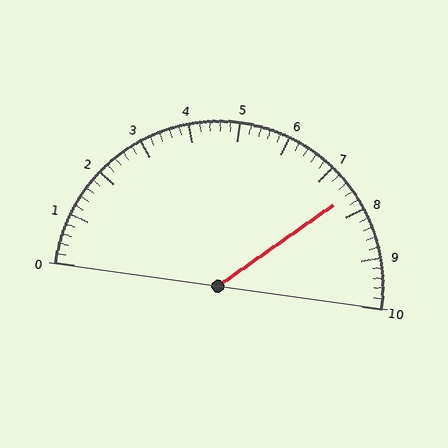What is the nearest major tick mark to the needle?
The nearest major tick mark is 8.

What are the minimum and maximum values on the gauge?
The gauge ranges from 0 to 10.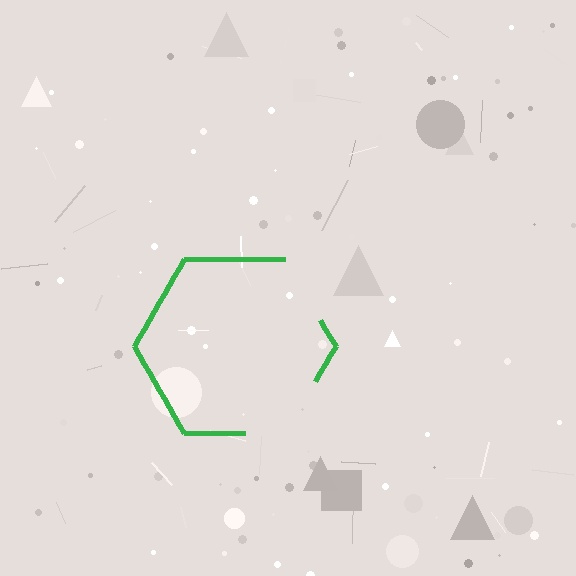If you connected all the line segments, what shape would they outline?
They would outline a hexagon.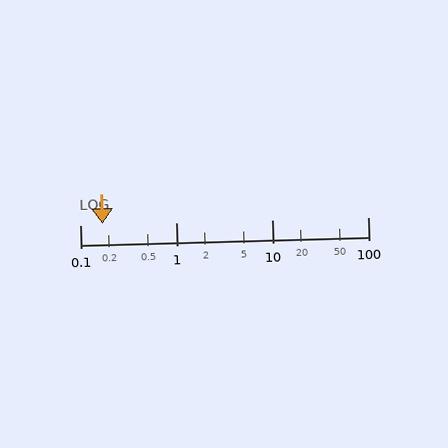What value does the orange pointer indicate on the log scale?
The pointer indicates approximately 0.17.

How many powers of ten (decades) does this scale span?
The scale spans 3 decades, from 0.1 to 100.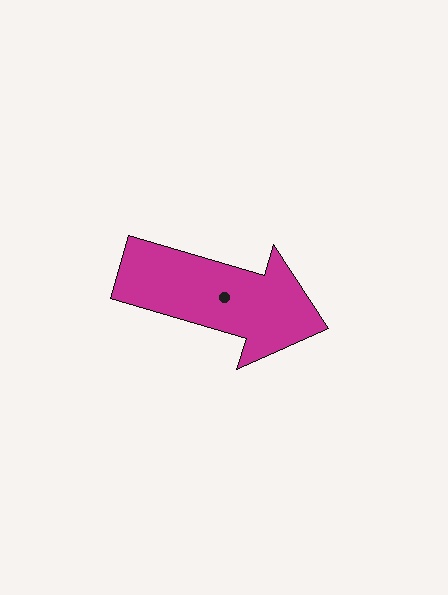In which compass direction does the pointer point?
East.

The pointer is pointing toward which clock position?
Roughly 4 o'clock.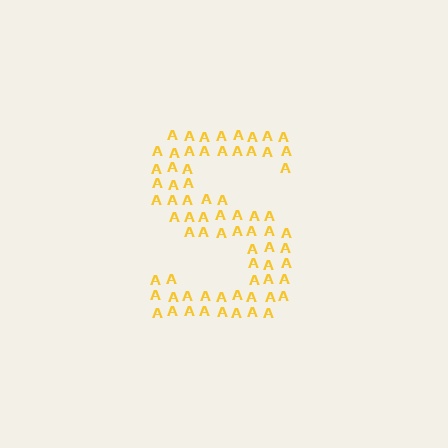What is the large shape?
The large shape is the letter S.